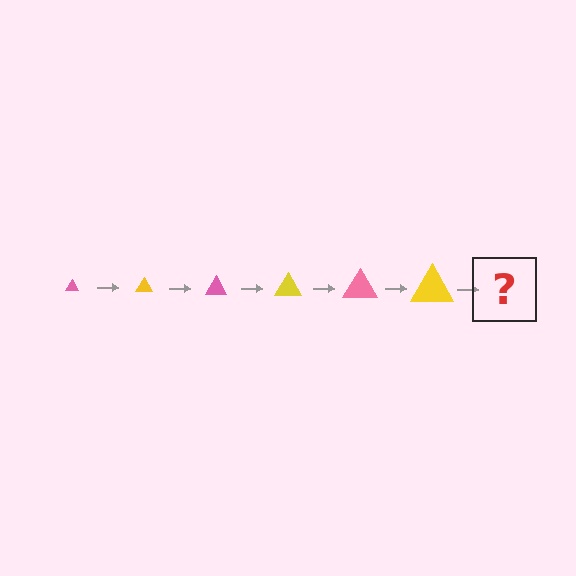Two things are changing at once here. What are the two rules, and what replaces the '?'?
The two rules are that the triangle grows larger each step and the color cycles through pink and yellow. The '?' should be a pink triangle, larger than the previous one.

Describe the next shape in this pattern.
It should be a pink triangle, larger than the previous one.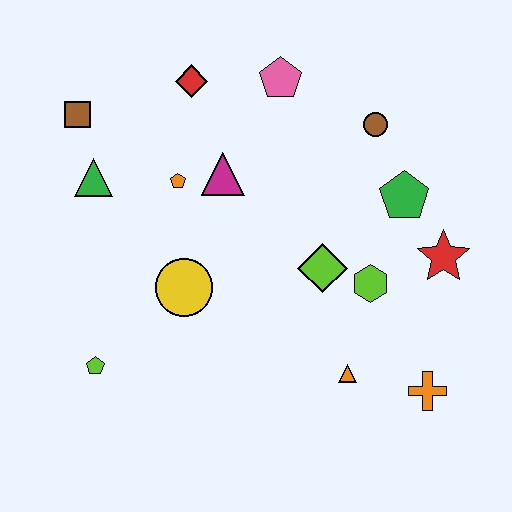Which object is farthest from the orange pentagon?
The orange cross is farthest from the orange pentagon.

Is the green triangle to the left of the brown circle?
Yes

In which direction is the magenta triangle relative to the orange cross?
The magenta triangle is above the orange cross.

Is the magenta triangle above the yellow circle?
Yes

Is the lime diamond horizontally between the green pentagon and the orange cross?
No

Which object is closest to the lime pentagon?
The yellow circle is closest to the lime pentagon.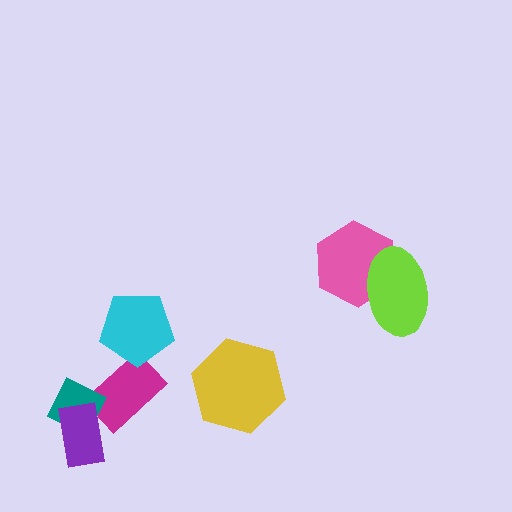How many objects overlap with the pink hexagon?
1 object overlaps with the pink hexagon.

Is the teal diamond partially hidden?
Yes, it is partially covered by another shape.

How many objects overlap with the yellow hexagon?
0 objects overlap with the yellow hexagon.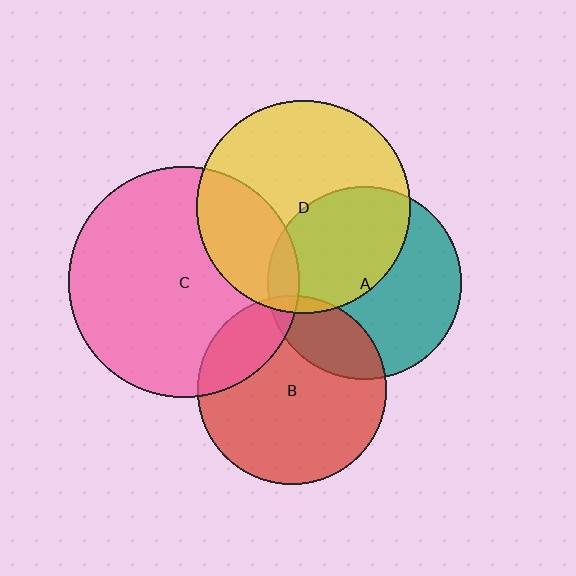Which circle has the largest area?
Circle C (pink).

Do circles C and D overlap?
Yes.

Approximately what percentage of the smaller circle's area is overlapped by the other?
Approximately 25%.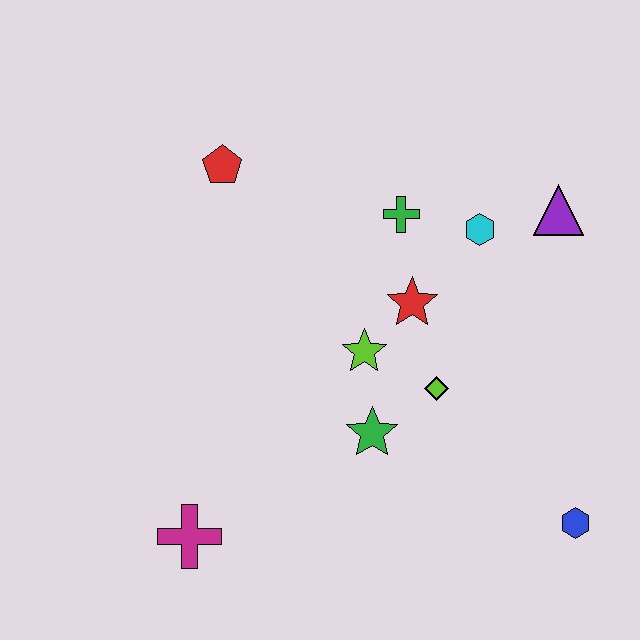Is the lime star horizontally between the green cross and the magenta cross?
Yes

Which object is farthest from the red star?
The magenta cross is farthest from the red star.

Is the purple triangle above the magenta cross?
Yes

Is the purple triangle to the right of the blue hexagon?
No